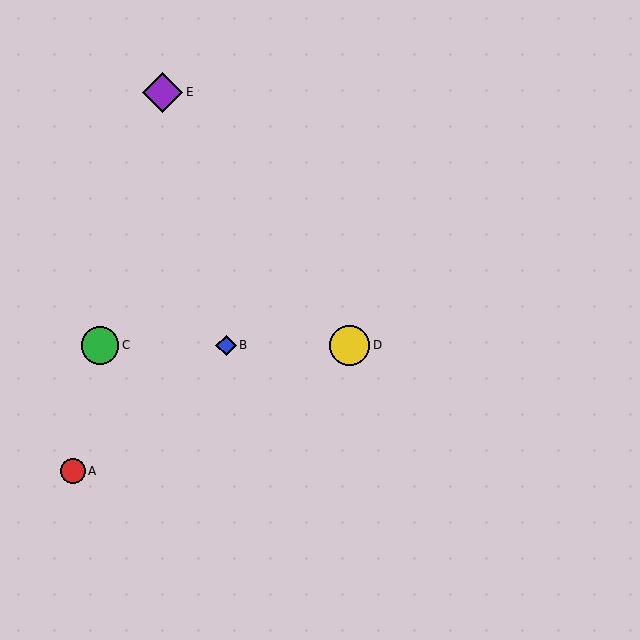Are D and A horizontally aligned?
No, D is at y≈345 and A is at y≈471.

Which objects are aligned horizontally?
Objects B, C, D are aligned horizontally.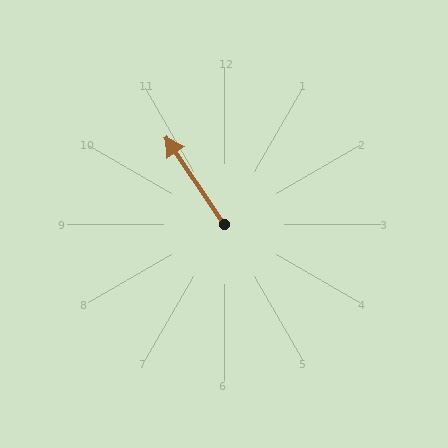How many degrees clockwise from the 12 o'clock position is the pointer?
Approximately 326 degrees.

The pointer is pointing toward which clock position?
Roughly 11 o'clock.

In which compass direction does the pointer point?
Northwest.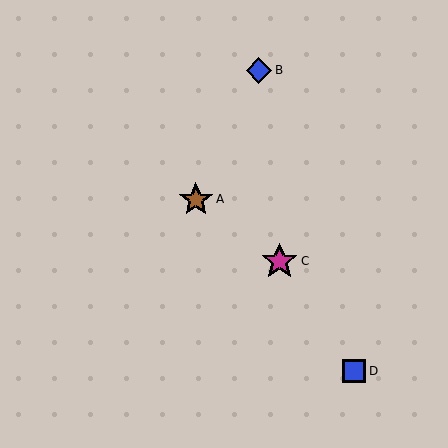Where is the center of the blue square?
The center of the blue square is at (354, 371).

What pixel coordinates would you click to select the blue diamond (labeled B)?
Click at (259, 70) to select the blue diamond B.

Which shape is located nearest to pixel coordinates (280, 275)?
The magenta star (labeled C) at (279, 261) is nearest to that location.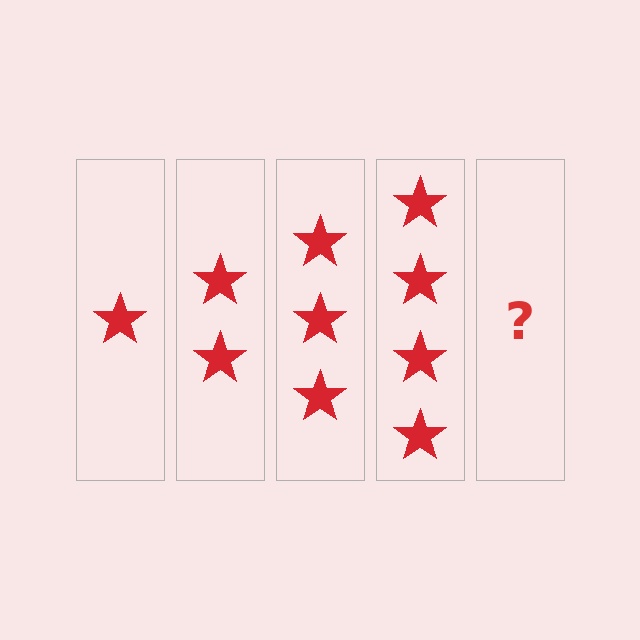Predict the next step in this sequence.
The next step is 5 stars.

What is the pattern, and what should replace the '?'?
The pattern is that each step adds one more star. The '?' should be 5 stars.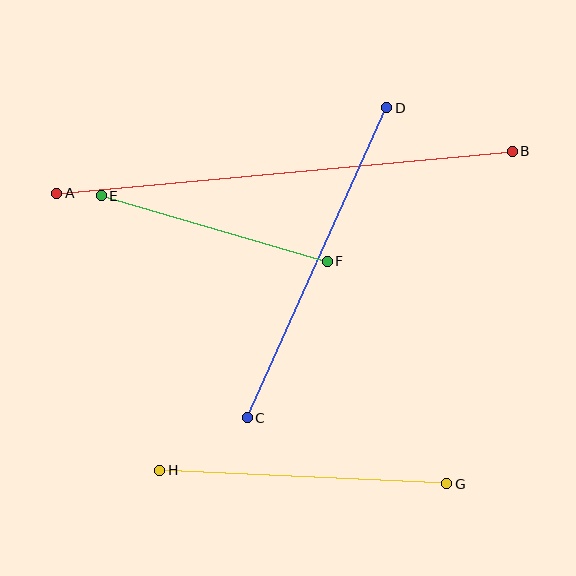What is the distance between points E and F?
The distance is approximately 235 pixels.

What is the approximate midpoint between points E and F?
The midpoint is at approximately (214, 229) pixels.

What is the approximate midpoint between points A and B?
The midpoint is at approximately (284, 172) pixels.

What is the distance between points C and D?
The distance is approximately 340 pixels.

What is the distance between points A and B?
The distance is approximately 457 pixels.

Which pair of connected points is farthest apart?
Points A and B are farthest apart.